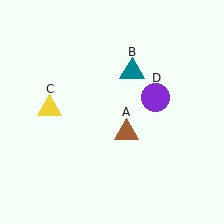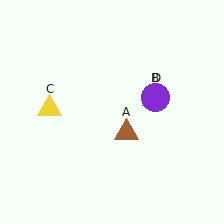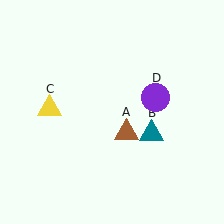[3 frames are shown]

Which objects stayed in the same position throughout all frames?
Brown triangle (object A) and yellow triangle (object C) and purple circle (object D) remained stationary.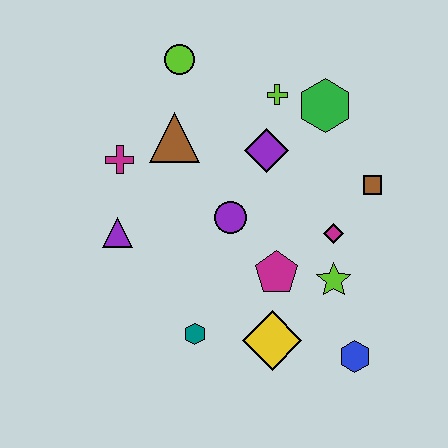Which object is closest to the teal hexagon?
The yellow diamond is closest to the teal hexagon.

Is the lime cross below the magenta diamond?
No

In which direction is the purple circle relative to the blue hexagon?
The purple circle is above the blue hexagon.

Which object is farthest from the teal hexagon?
The lime circle is farthest from the teal hexagon.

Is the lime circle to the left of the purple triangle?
No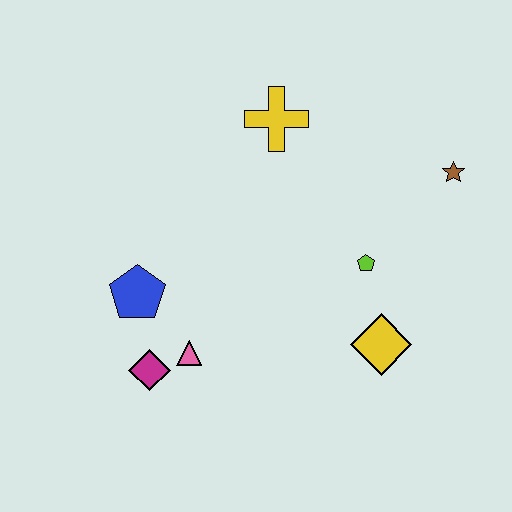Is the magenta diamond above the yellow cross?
No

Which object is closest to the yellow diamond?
The lime pentagon is closest to the yellow diamond.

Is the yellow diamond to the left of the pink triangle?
No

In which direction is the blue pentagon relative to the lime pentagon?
The blue pentagon is to the left of the lime pentagon.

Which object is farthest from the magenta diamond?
The brown star is farthest from the magenta diamond.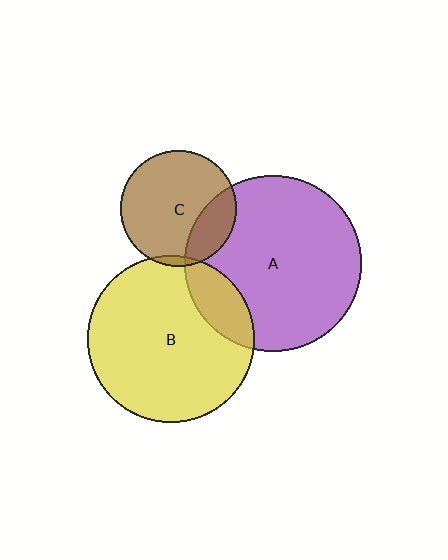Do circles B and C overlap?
Yes.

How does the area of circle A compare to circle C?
Approximately 2.3 times.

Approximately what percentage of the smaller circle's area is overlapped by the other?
Approximately 5%.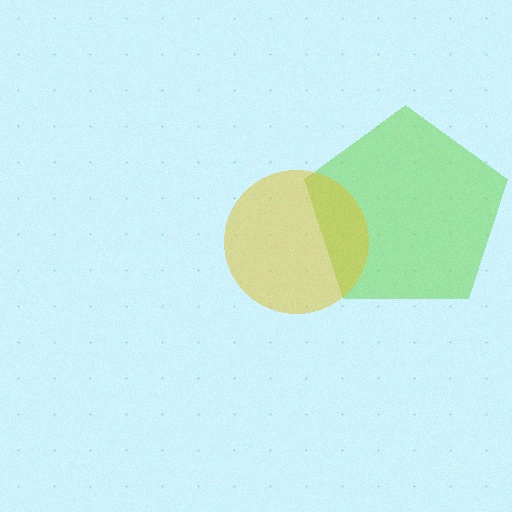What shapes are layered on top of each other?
The layered shapes are: a lime pentagon, a yellow circle.